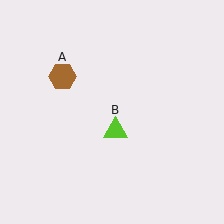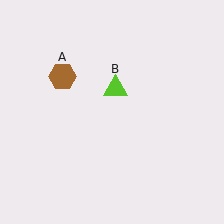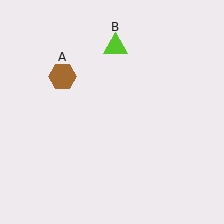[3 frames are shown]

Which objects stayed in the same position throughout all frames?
Brown hexagon (object A) remained stationary.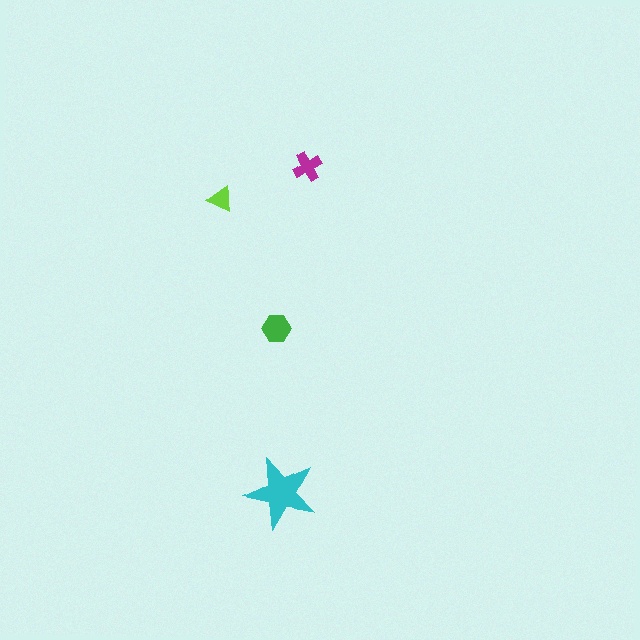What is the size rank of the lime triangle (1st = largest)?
4th.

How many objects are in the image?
There are 4 objects in the image.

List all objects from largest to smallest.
The cyan star, the green hexagon, the magenta cross, the lime triangle.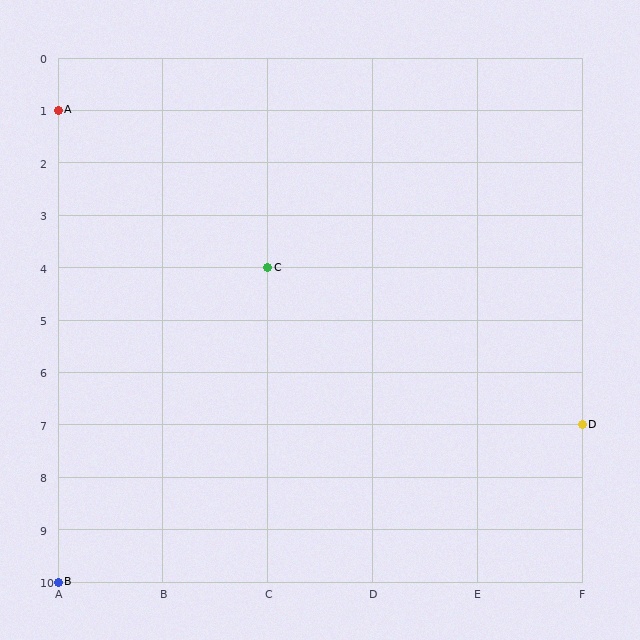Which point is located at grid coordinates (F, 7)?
Point D is at (F, 7).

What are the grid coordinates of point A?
Point A is at grid coordinates (A, 1).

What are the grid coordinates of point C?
Point C is at grid coordinates (C, 4).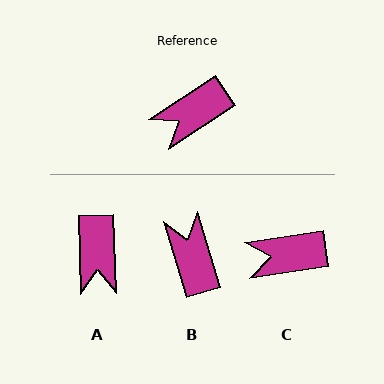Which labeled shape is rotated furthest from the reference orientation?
B, about 107 degrees away.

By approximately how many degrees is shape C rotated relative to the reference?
Approximately 25 degrees clockwise.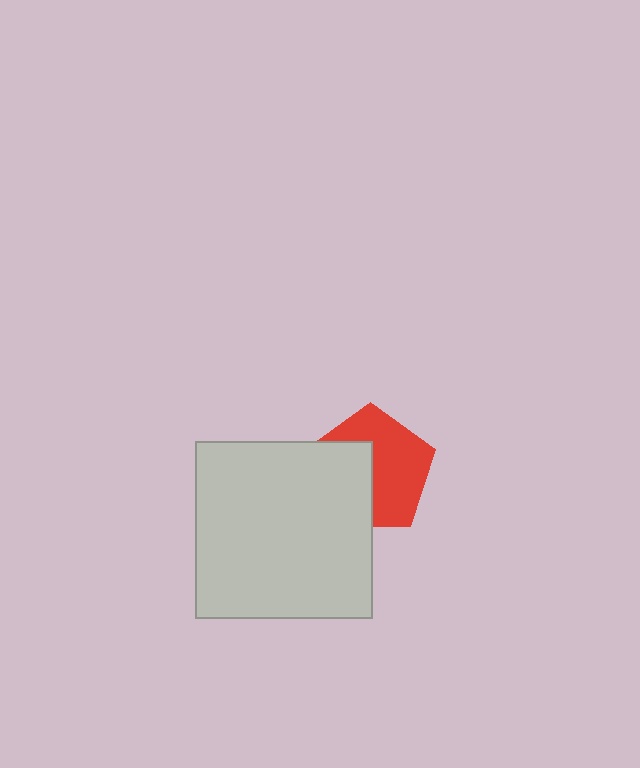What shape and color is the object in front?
The object in front is a light gray square.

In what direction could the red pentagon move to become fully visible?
The red pentagon could move right. That would shift it out from behind the light gray square entirely.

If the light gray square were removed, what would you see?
You would see the complete red pentagon.